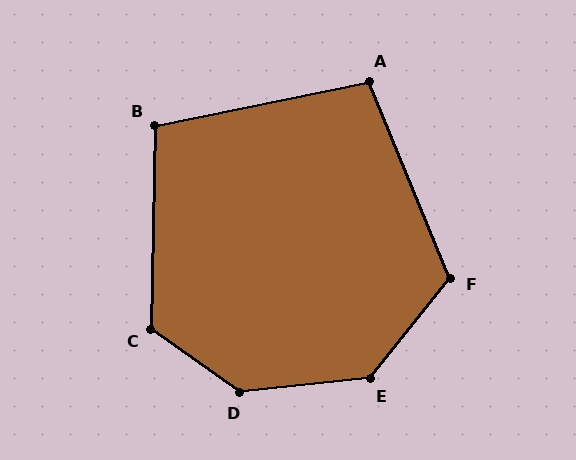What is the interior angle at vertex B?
Approximately 103 degrees (obtuse).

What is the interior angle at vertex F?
Approximately 119 degrees (obtuse).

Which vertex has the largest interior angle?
D, at approximately 138 degrees.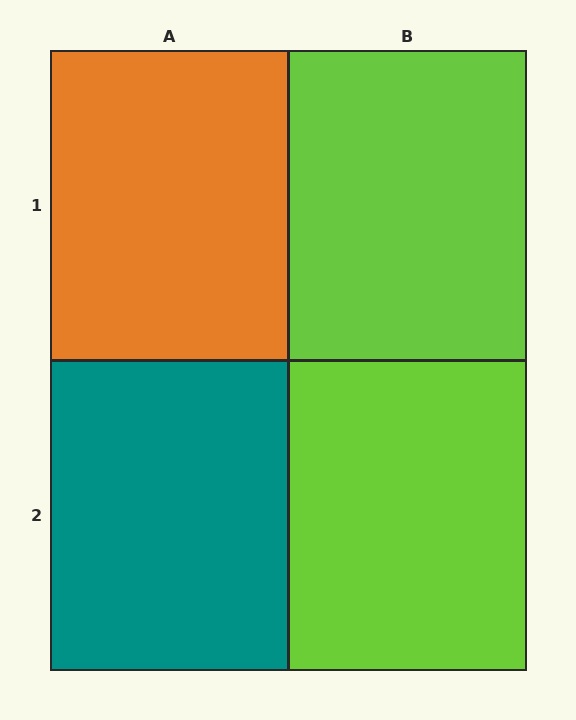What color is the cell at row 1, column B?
Lime.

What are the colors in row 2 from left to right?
Teal, lime.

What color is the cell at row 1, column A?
Orange.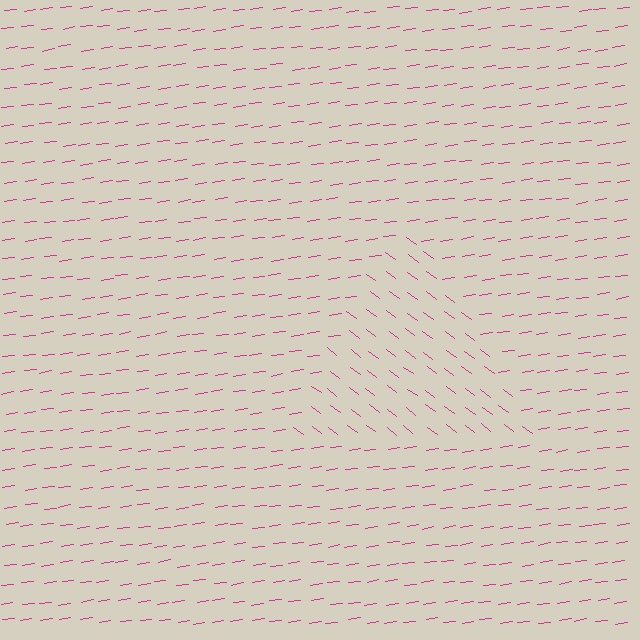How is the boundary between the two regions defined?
The boundary is defined purely by a change in line orientation (approximately 45 degrees difference). All lines are the same color and thickness.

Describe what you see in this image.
The image is filled with small magenta line segments. A triangle region in the image has lines oriented differently from the surrounding lines, creating a visible texture boundary.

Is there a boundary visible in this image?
Yes, there is a texture boundary formed by a change in line orientation.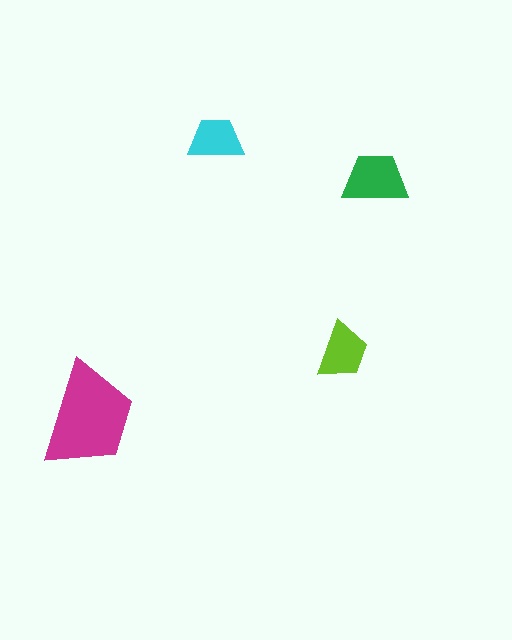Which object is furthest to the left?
The magenta trapezoid is leftmost.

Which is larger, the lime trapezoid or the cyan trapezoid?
The lime one.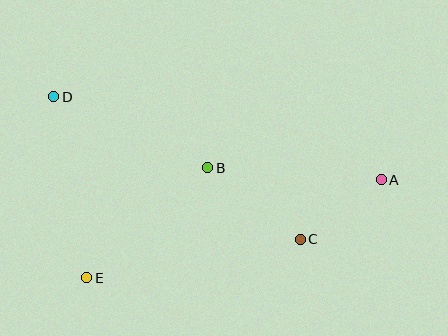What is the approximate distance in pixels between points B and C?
The distance between B and C is approximately 117 pixels.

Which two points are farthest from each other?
Points A and D are farthest from each other.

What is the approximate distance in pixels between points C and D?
The distance between C and D is approximately 285 pixels.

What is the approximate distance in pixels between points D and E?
The distance between D and E is approximately 184 pixels.